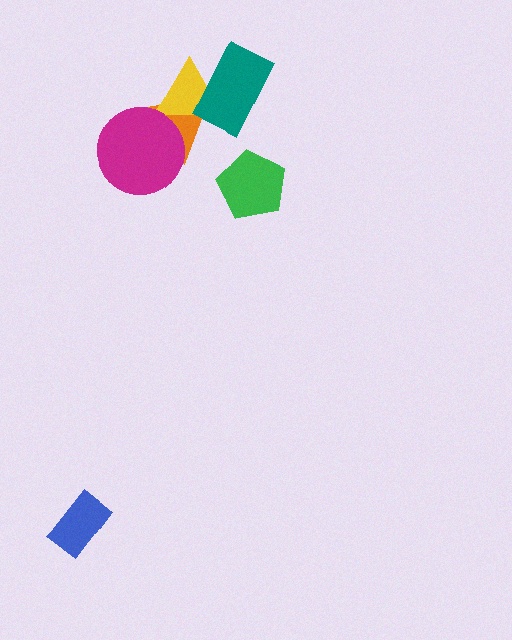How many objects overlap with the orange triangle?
3 objects overlap with the orange triangle.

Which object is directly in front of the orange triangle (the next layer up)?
The yellow triangle is directly in front of the orange triangle.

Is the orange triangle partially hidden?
Yes, it is partially covered by another shape.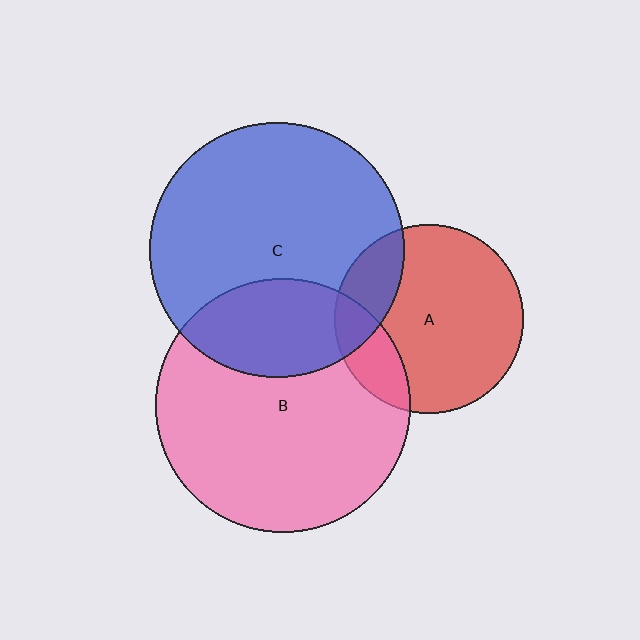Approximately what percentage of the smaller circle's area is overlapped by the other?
Approximately 20%.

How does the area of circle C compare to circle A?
Approximately 1.8 times.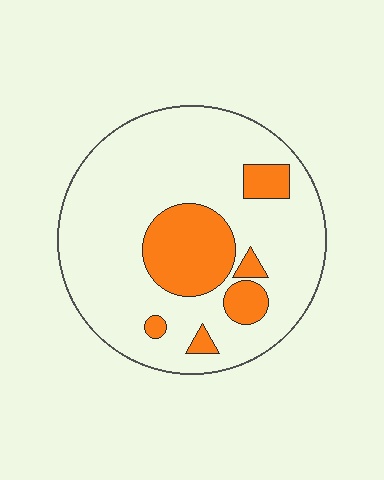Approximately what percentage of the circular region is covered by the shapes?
Approximately 20%.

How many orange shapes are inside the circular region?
6.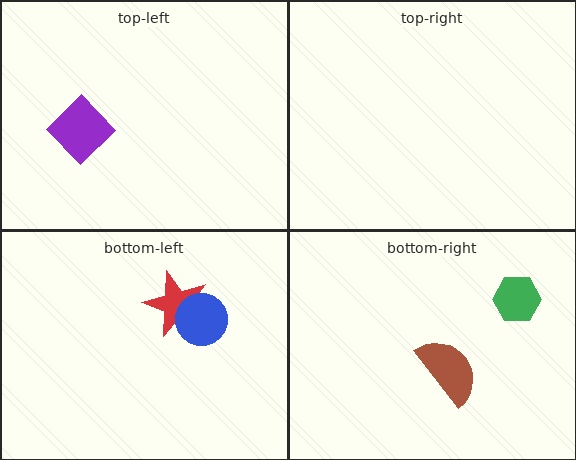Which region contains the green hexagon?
The bottom-right region.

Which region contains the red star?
The bottom-left region.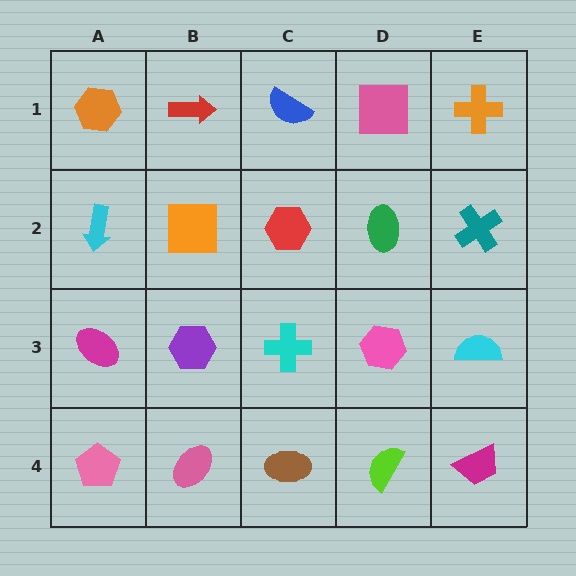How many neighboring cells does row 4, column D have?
3.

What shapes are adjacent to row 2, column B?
A red arrow (row 1, column B), a purple hexagon (row 3, column B), a cyan arrow (row 2, column A), a red hexagon (row 2, column C).